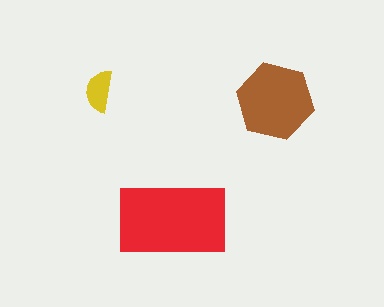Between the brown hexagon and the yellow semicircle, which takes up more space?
The brown hexagon.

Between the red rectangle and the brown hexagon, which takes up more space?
The red rectangle.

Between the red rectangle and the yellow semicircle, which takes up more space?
The red rectangle.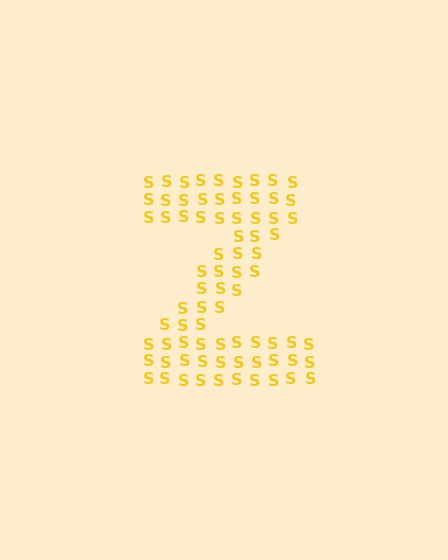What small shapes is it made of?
It is made of small letter S's.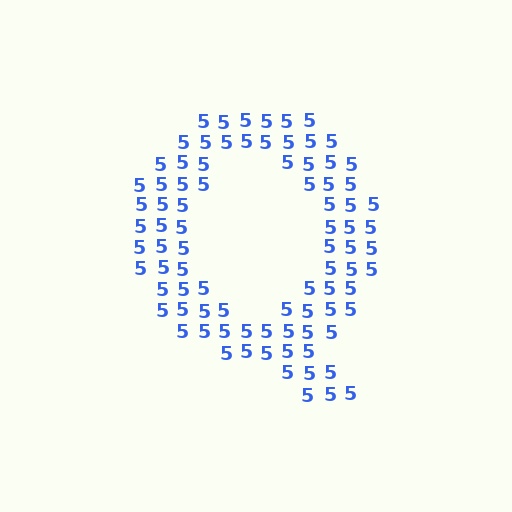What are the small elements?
The small elements are digit 5's.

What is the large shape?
The large shape is the letter Q.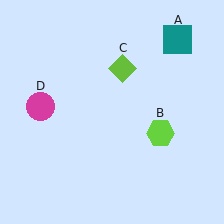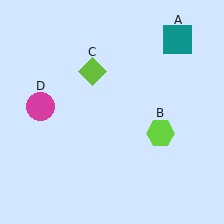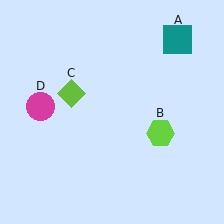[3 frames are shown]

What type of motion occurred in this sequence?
The lime diamond (object C) rotated counterclockwise around the center of the scene.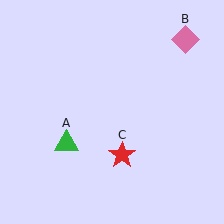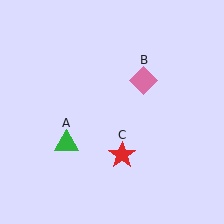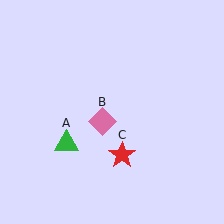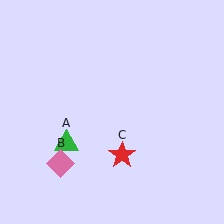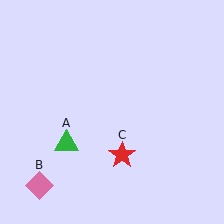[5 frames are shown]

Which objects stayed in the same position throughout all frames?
Green triangle (object A) and red star (object C) remained stationary.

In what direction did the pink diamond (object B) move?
The pink diamond (object B) moved down and to the left.